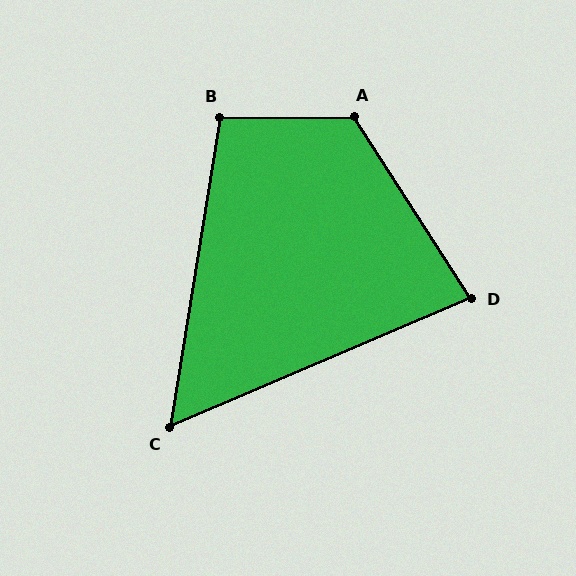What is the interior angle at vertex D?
Approximately 80 degrees (acute).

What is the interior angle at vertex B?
Approximately 100 degrees (obtuse).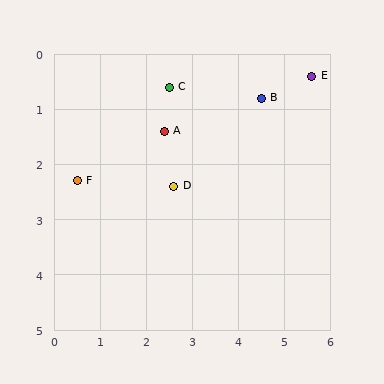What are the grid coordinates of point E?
Point E is at approximately (5.6, 0.4).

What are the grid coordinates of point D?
Point D is at approximately (2.6, 2.4).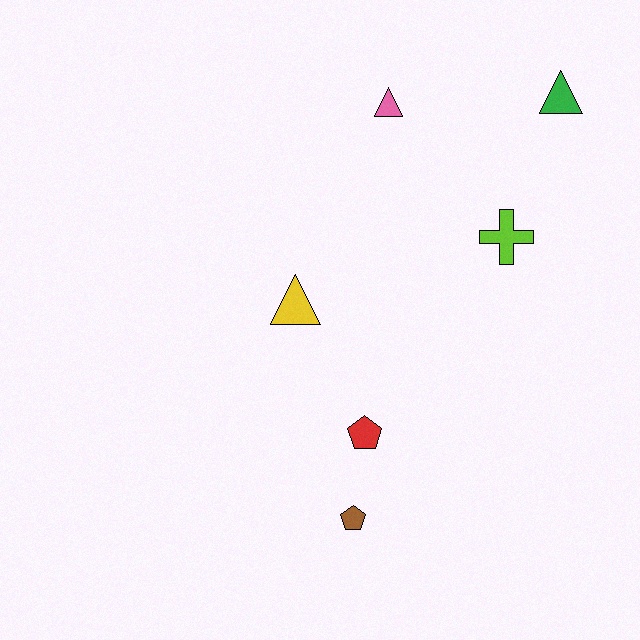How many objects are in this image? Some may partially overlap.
There are 6 objects.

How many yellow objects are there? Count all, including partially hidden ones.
There is 1 yellow object.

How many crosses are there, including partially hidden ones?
There is 1 cross.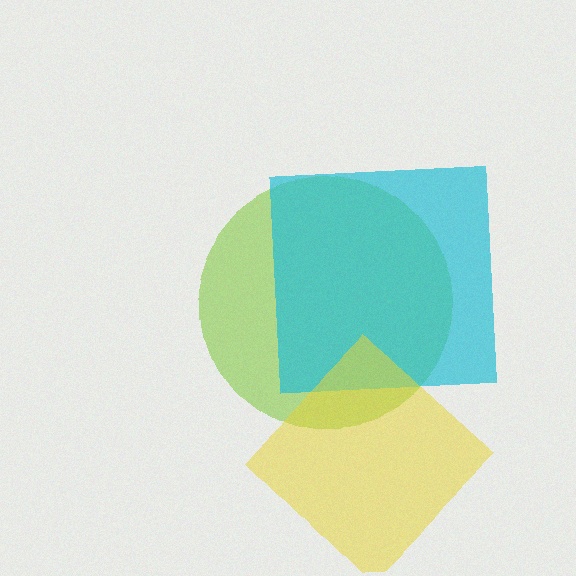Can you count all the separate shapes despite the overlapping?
Yes, there are 3 separate shapes.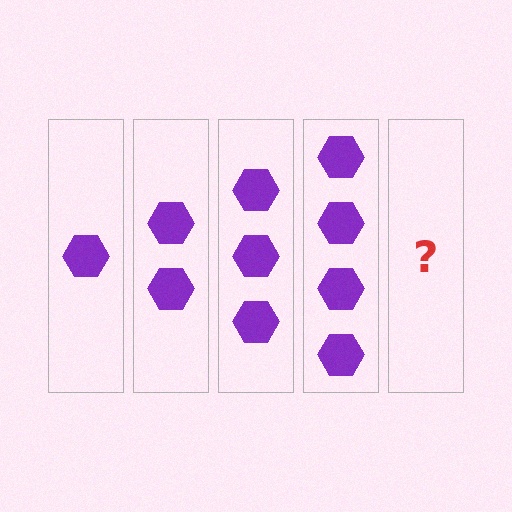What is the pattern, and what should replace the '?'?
The pattern is that each step adds one more hexagon. The '?' should be 5 hexagons.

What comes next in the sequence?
The next element should be 5 hexagons.